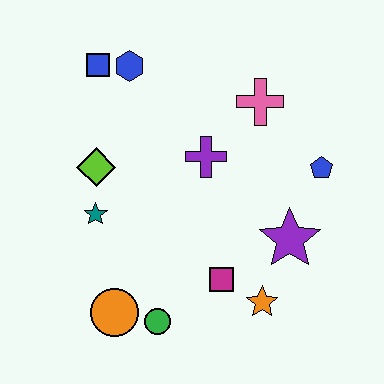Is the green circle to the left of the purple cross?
Yes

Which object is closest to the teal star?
The lime diamond is closest to the teal star.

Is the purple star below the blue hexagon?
Yes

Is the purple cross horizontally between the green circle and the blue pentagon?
Yes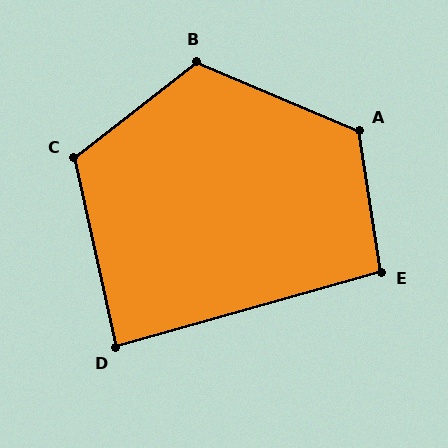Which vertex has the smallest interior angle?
D, at approximately 87 degrees.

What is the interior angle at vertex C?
Approximately 115 degrees (obtuse).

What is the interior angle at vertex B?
Approximately 119 degrees (obtuse).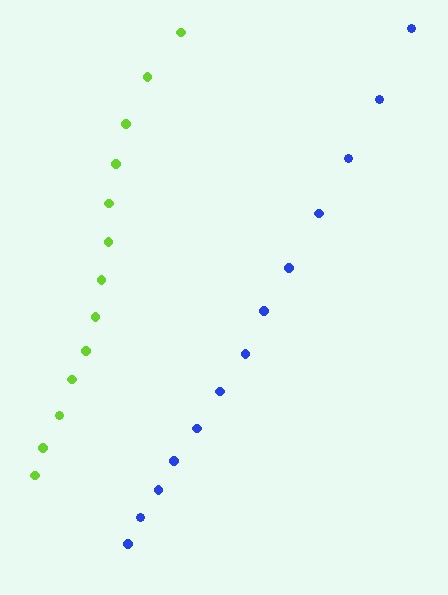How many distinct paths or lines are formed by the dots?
There are 2 distinct paths.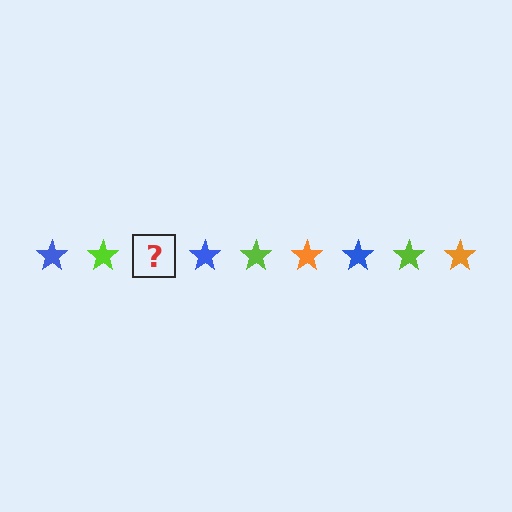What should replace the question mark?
The question mark should be replaced with an orange star.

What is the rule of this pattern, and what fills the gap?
The rule is that the pattern cycles through blue, lime, orange stars. The gap should be filled with an orange star.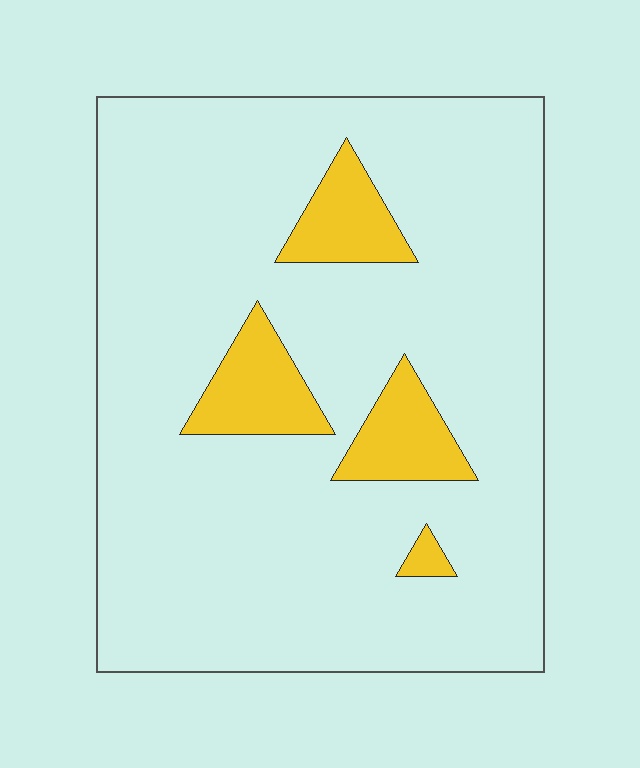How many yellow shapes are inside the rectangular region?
4.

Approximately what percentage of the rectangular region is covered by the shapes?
Approximately 10%.